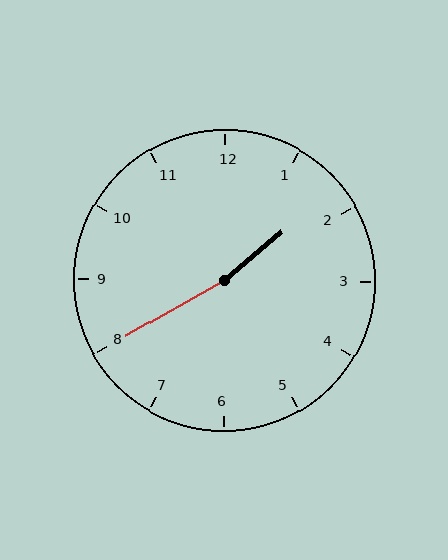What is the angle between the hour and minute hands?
Approximately 170 degrees.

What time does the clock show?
1:40.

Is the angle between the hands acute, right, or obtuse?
It is obtuse.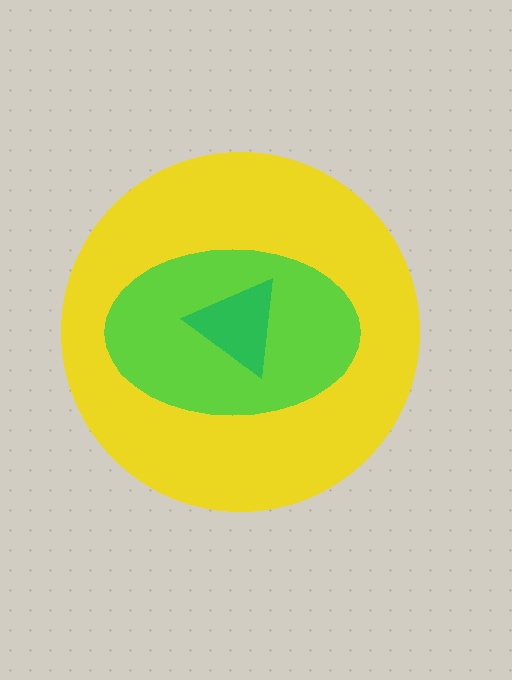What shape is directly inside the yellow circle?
The lime ellipse.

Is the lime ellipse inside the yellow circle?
Yes.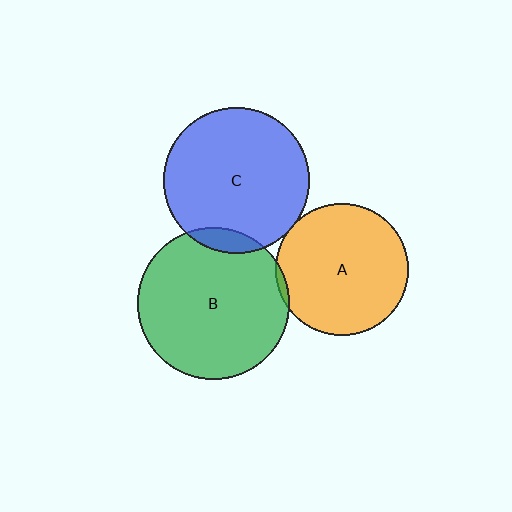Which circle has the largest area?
Circle B (green).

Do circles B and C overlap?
Yes.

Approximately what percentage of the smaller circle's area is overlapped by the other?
Approximately 10%.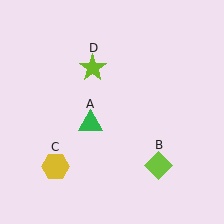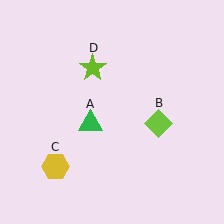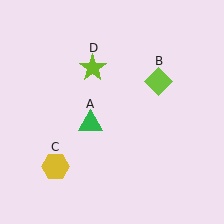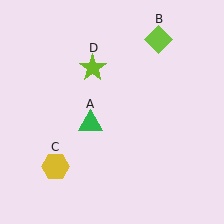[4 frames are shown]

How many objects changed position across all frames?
1 object changed position: lime diamond (object B).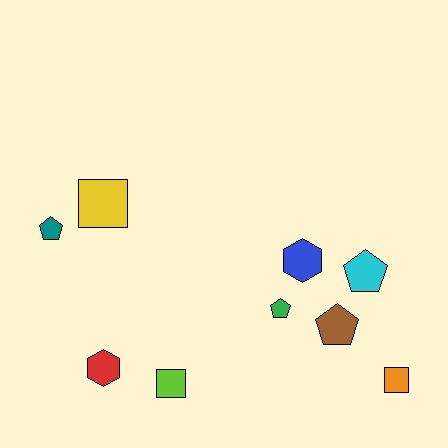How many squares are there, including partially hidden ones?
There are 3 squares.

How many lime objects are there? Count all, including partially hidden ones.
There is 1 lime object.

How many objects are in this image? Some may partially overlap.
There are 9 objects.